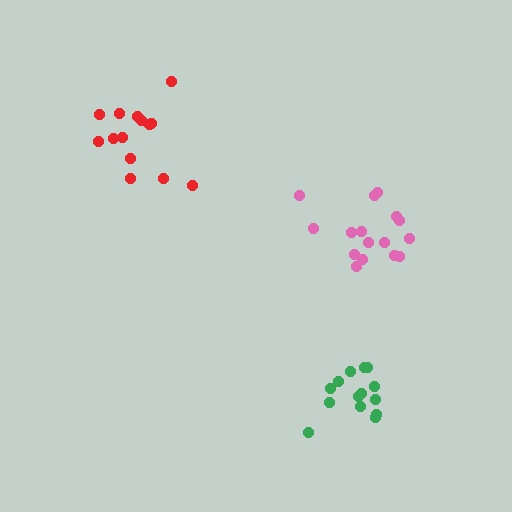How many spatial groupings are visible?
There are 3 spatial groupings.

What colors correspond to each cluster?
The clusters are colored: pink, green, red.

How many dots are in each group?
Group 1: 16 dots, Group 2: 14 dots, Group 3: 14 dots (44 total).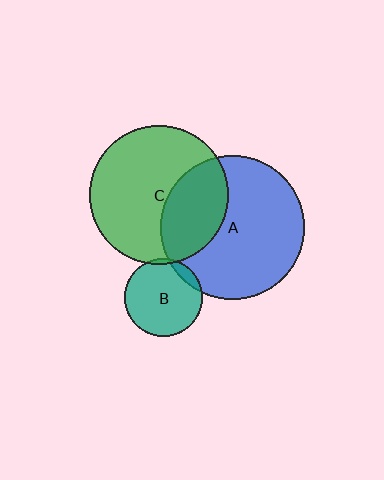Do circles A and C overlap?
Yes.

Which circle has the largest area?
Circle A (blue).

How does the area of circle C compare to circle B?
Approximately 3.2 times.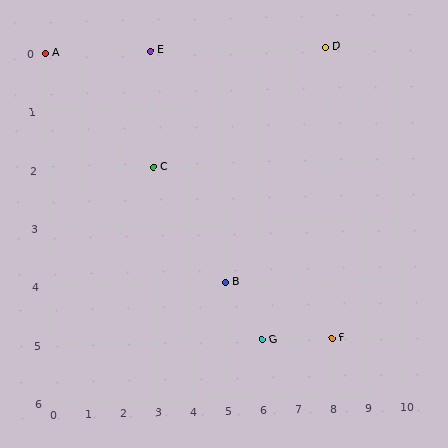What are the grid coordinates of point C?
Point C is at grid coordinates (3, 2).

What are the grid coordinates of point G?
Point G is at grid coordinates (6, 5).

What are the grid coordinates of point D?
Point D is at grid coordinates (8, 0).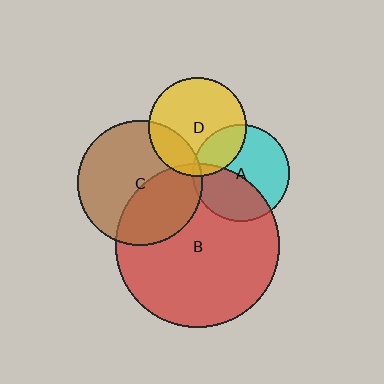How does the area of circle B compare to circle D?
Approximately 2.8 times.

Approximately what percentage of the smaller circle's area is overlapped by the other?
Approximately 20%.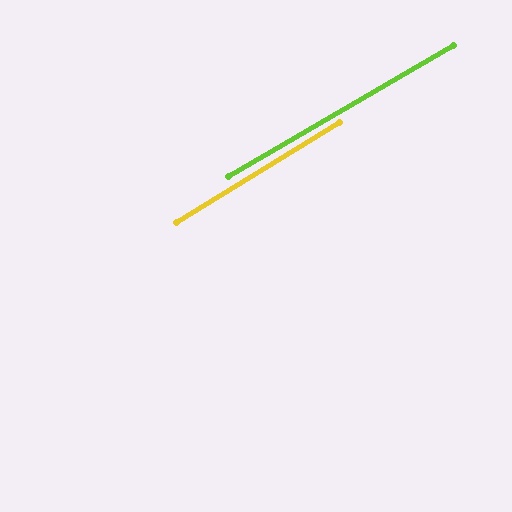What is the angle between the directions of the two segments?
Approximately 1 degree.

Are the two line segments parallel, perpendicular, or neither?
Parallel — their directions differ by only 1.2°.